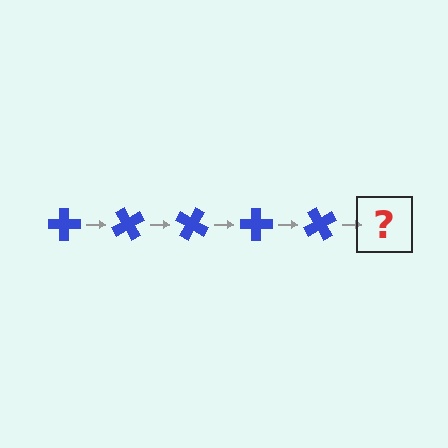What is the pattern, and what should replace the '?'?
The pattern is that the cross rotates 60 degrees each step. The '?' should be a blue cross rotated 300 degrees.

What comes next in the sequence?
The next element should be a blue cross rotated 300 degrees.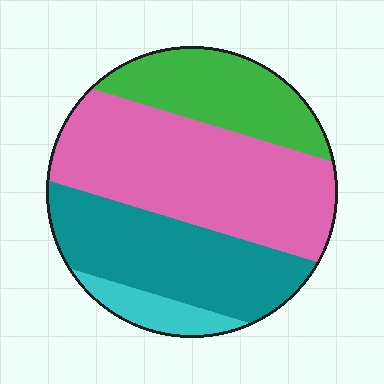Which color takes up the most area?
Pink, at roughly 45%.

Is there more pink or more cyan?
Pink.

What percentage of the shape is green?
Green covers 21% of the shape.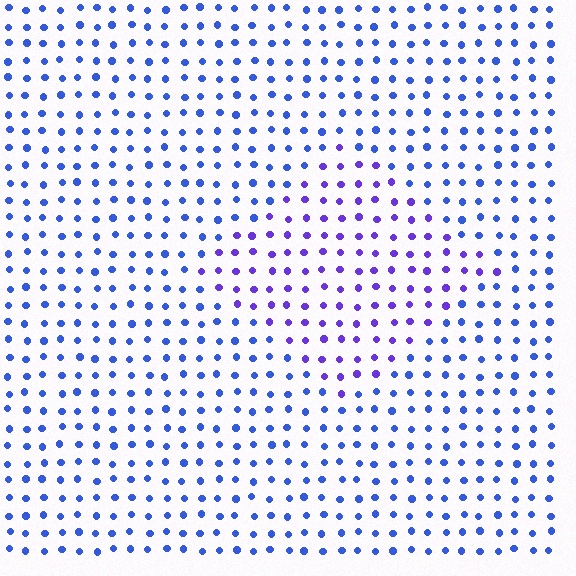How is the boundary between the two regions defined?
The boundary is defined purely by a slight shift in hue (about 33 degrees). Spacing, size, and orientation are identical on both sides.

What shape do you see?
I see a diamond.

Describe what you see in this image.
The image is filled with small blue elements in a uniform arrangement. A diamond-shaped region is visible where the elements are tinted to a slightly different hue, forming a subtle color boundary.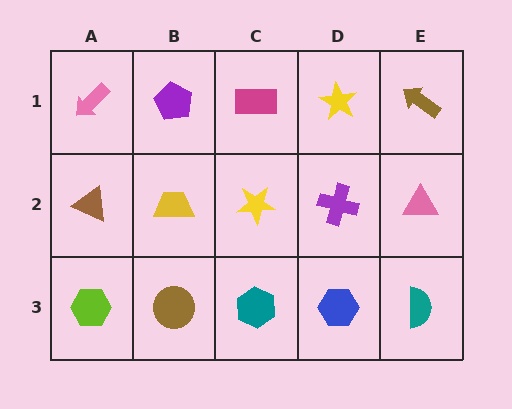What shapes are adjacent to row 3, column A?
A brown triangle (row 2, column A), a brown circle (row 3, column B).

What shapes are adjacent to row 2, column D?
A yellow star (row 1, column D), a blue hexagon (row 3, column D), a yellow star (row 2, column C), a pink triangle (row 2, column E).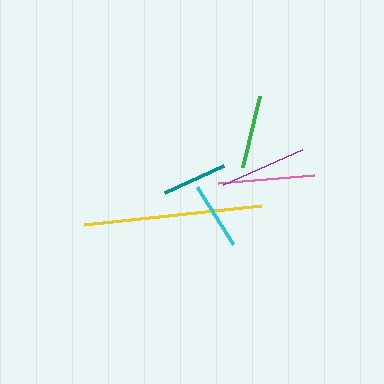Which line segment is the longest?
The yellow line is the longest at approximately 177 pixels.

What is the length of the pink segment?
The pink segment is approximately 96 pixels long.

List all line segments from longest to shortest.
From longest to shortest: yellow, pink, purple, green, cyan, teal.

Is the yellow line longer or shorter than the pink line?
The yellow line is longer than the pink line.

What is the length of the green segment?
The green segment is approximately 73 pixels long.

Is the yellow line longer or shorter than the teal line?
The yellow line is longer than the teal line.